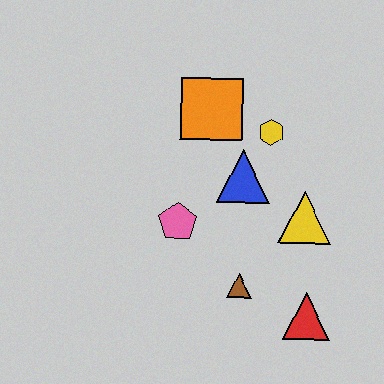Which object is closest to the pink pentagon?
The blue triangle is closest to the pink pentagon.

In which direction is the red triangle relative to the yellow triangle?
The red triangle is below the yellow triangle.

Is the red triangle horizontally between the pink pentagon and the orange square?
No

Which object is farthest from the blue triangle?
The red triangle is farthest from the blue triangle.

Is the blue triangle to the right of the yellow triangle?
No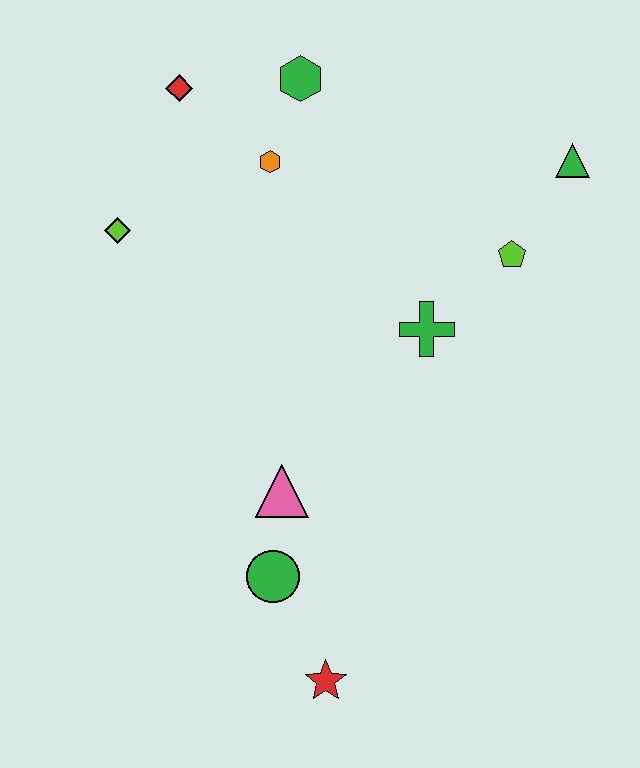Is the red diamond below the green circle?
No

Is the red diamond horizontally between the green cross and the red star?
No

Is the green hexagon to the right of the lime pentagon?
No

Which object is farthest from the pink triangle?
The green triangle is farthest from the pink triangle.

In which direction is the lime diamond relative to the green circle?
The lime diamond is above the green circle.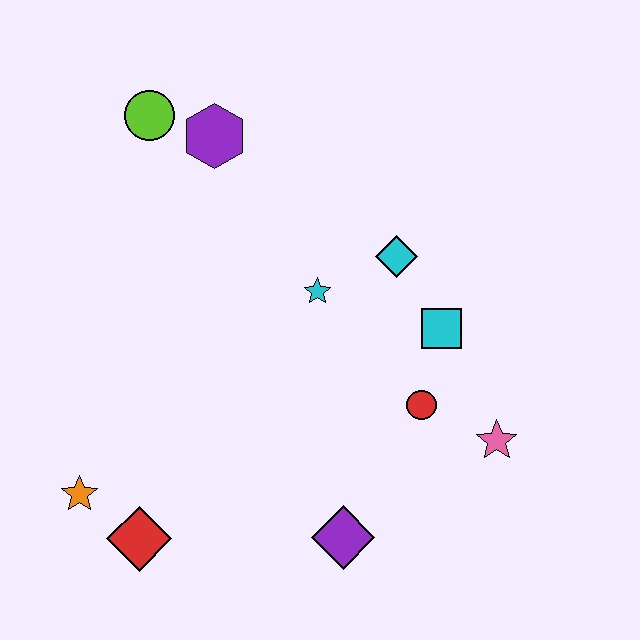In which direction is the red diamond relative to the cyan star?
The red diamond is below the cyan star.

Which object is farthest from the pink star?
The lime circle is farthest from the pink star.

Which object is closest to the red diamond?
The orange star is closest to the red diamond.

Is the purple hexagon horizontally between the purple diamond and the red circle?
No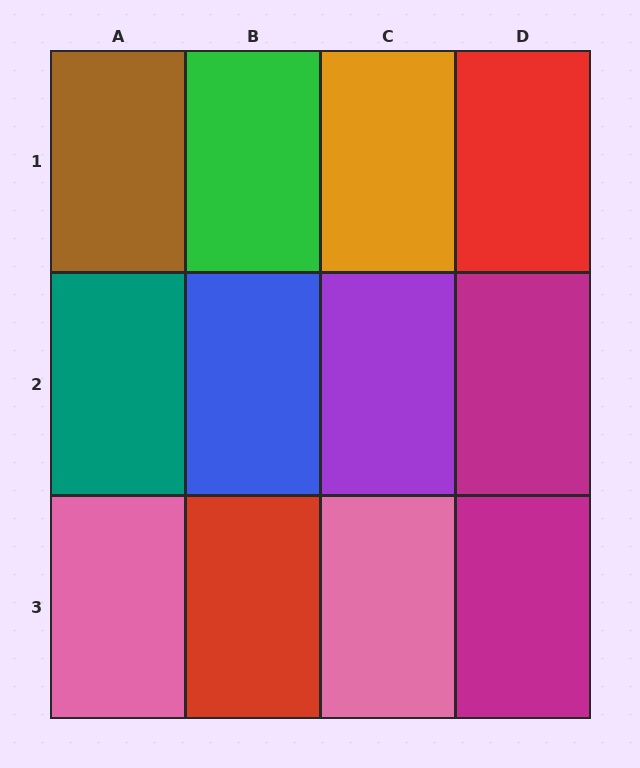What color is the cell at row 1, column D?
Red.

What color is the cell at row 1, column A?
Brown.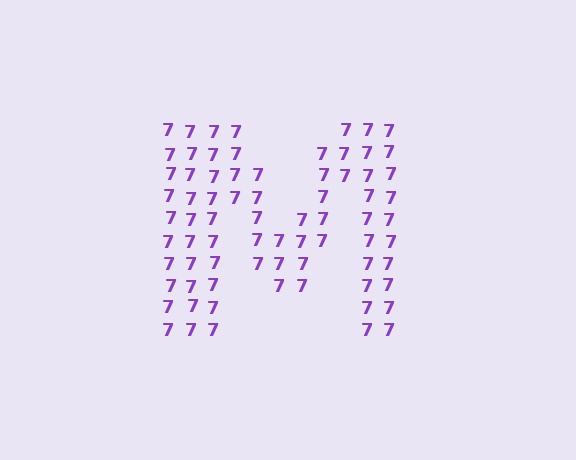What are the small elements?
The small elements are digit 7's.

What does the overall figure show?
The overall figure shows the letter M.